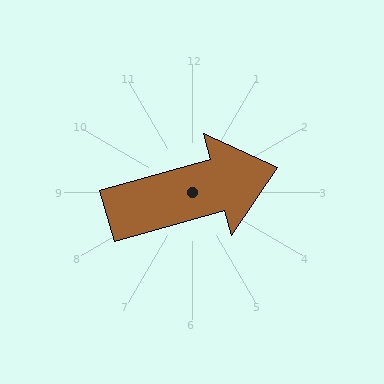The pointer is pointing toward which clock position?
Roughly 2 o'clock.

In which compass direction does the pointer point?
East.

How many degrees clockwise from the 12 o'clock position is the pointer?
Approximately 74 degrees.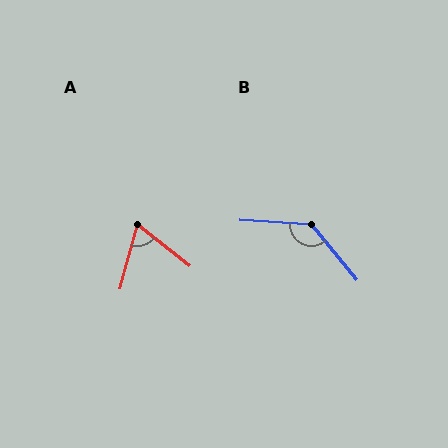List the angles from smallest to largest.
A (67°), B (132°).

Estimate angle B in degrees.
Approximately 132 degrees.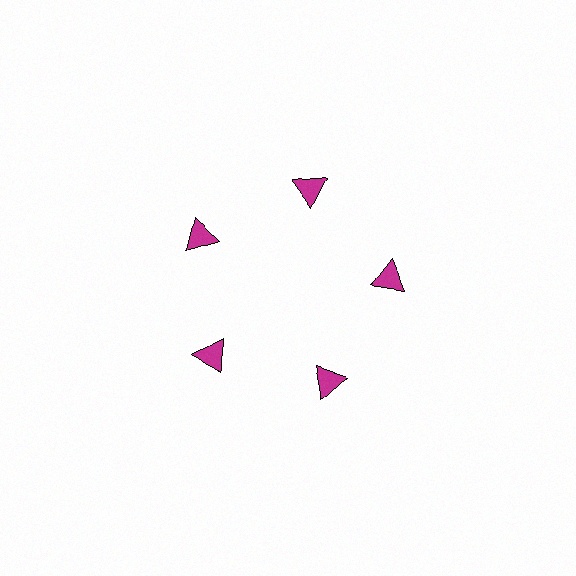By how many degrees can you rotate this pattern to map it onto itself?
The pattern maps onto itself every 72 degrees of rotation.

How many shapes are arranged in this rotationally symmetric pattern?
There are 5 shapes, arranged in 5 groups of 1.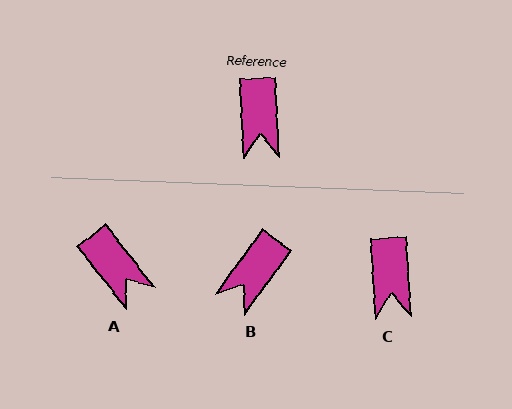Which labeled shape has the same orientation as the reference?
C.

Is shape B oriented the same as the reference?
No, it is off by about 40 degrees.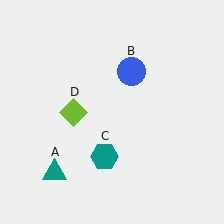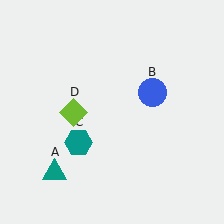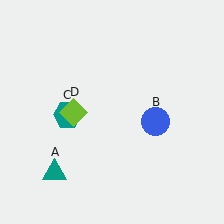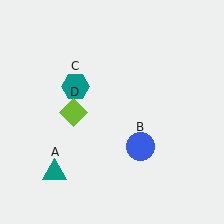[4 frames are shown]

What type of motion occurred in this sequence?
The blue circle (object B), teal hexagon (object C) rotated clockwise around the center of the scene.